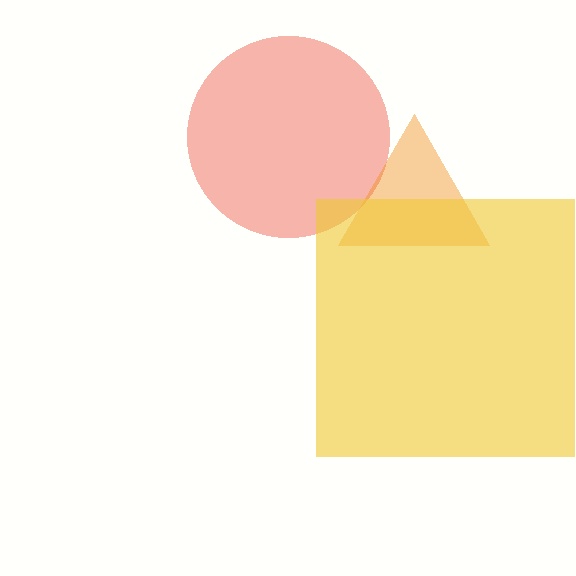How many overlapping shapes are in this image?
There are 3 overlapping shapes in the image.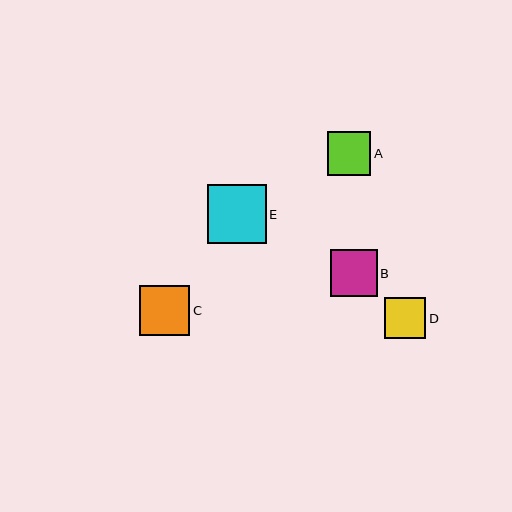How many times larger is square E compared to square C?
Square E is approximately 1.2 times the size of square C.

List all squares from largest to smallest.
From largest to smallest: E, C, B, A, D.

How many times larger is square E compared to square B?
Square E is approximately 1.2 times the size of square B.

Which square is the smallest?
Square D is the smallest with a size of approximately 41 pixels.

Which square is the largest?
Square E is the largest with a size of approximately 59 pixels.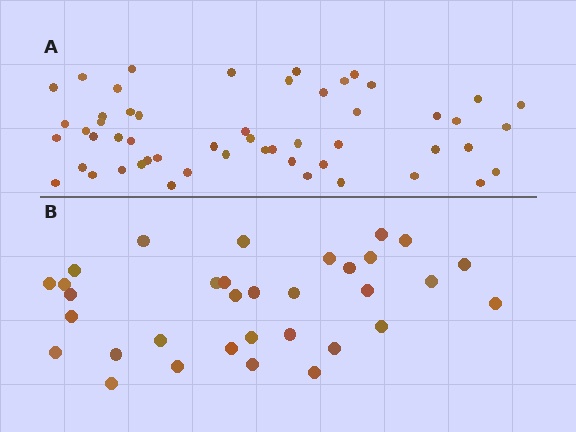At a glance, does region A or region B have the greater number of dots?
Region A (the top region) has more dots.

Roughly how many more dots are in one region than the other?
Region A has approximately 20 more dots than region B.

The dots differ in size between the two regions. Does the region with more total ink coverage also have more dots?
No. Region B has more total ink coverage because its dots are larger, but region A actually contains more individual dots. Total area can be misleading — the number of items is what matters here.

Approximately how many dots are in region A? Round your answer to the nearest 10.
About 50 dots. (The exact count is 53, which rounds to 50.)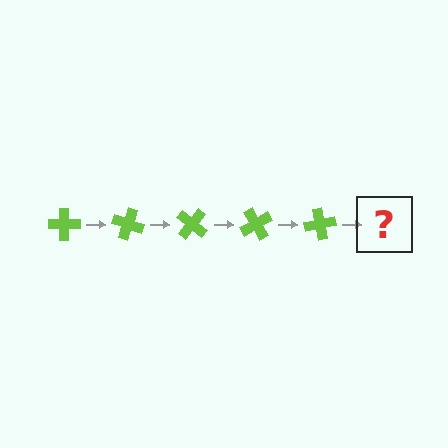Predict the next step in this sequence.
The next step is a lime cross rotated 100 degrees.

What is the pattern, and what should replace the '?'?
The pattern is that the cross rotates 20 degrees each step. The '?' should be a lime cross rotated 100 degrees.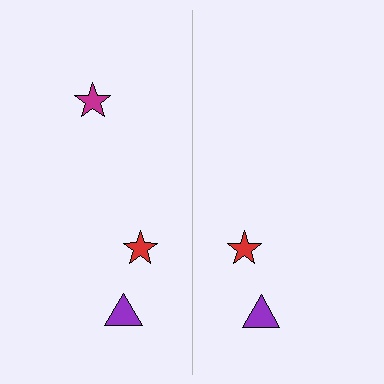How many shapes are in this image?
There are 5 shapes in this image.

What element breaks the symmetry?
A magenta star is missing from the right side.